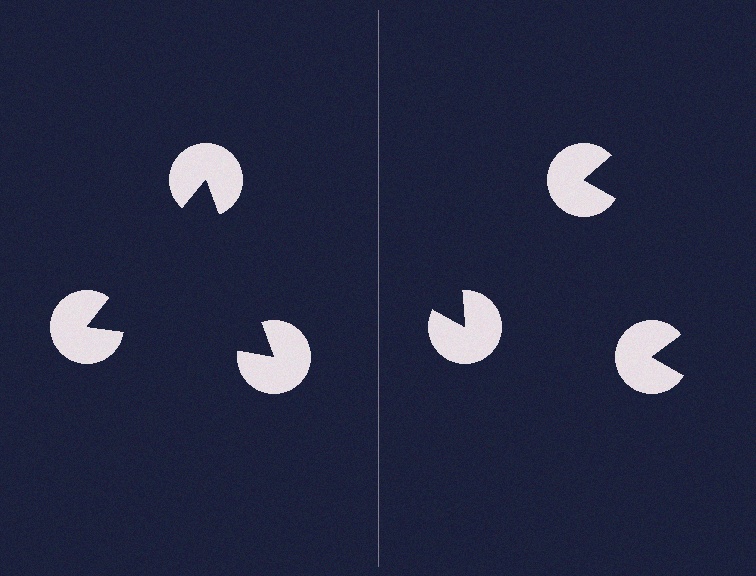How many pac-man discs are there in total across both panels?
6 — 3 on each side.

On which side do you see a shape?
An illusory triangle appears on the left side. On the right side the wedge cuts are rotated, so no coherent shape forms.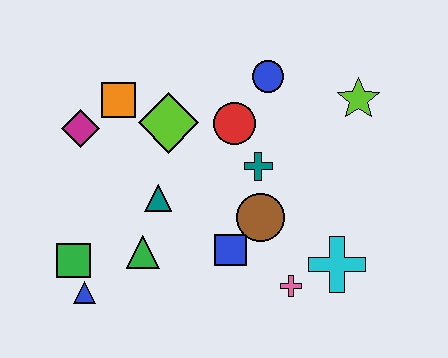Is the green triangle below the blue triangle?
No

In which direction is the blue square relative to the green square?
The blue square is to the right of the green square.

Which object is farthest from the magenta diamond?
The cyan cross is farthest from the magenta diamond.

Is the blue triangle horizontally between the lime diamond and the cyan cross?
No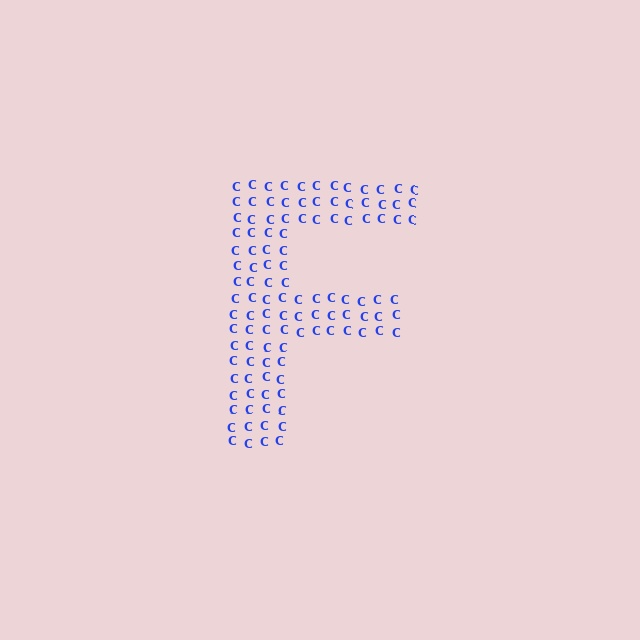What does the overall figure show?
The overall figure shows the letter F.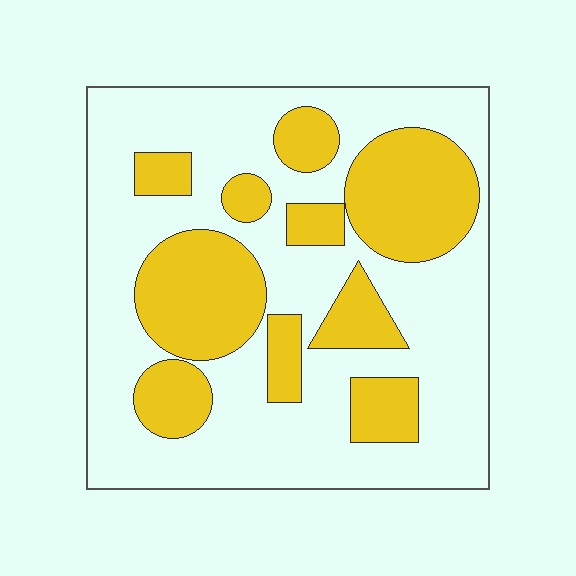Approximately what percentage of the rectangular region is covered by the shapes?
Approximately 35%.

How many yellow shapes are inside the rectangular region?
10.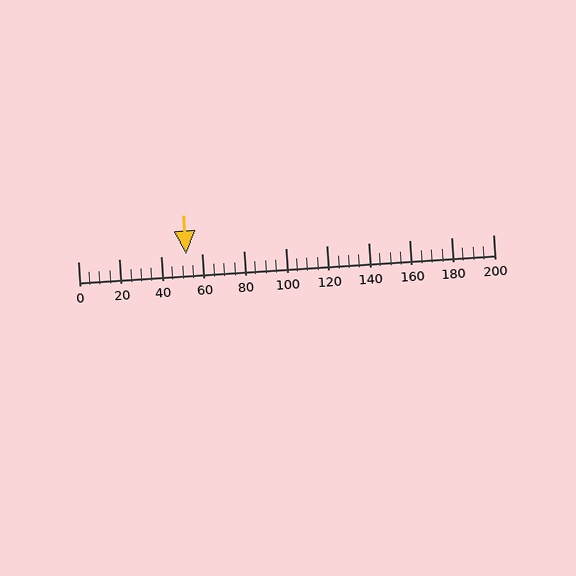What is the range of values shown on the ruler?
The ruler shows values from 0 to 200.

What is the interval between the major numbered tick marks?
The major tick marks are spaced 20 units apart.